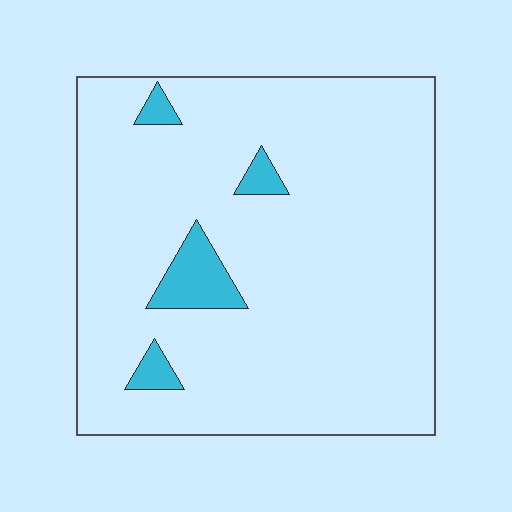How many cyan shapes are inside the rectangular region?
4.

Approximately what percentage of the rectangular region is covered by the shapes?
Approximately 5%.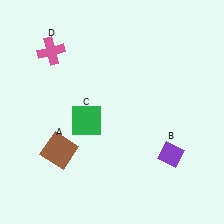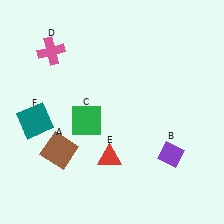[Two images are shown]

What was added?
A red triangle (E), a teal square (F) were added in Image 2.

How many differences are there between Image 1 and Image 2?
There are 2 differences between the two images.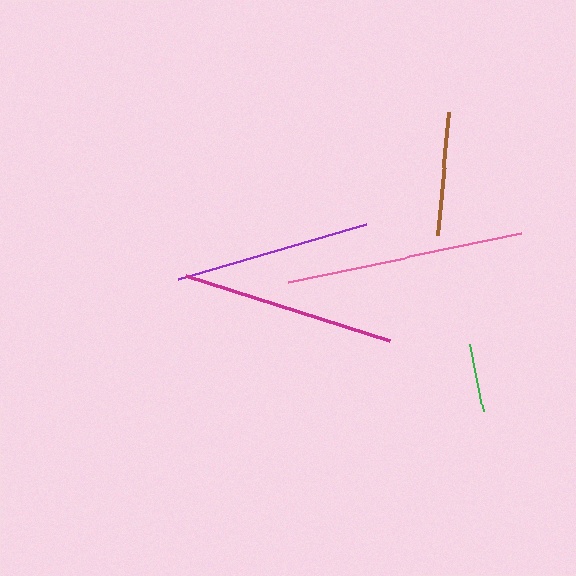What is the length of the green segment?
The green segment is approximately 68 pixels long.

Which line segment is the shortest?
The green line is the shortest at approximately 68 pixels.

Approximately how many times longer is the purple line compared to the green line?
The purple line is approximately 2.9 times the length of the green line.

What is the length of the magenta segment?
The magenta segment is approximately 214 pixels long.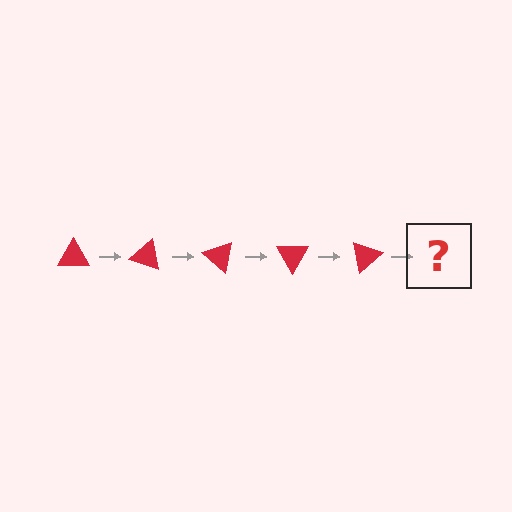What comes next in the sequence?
The next element should be a red triangle rotated 100 degrees.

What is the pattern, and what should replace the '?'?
The pattern is that the triangle rotates 20 degrees each step. The '?' should be a red triangle rotated 100 degrees.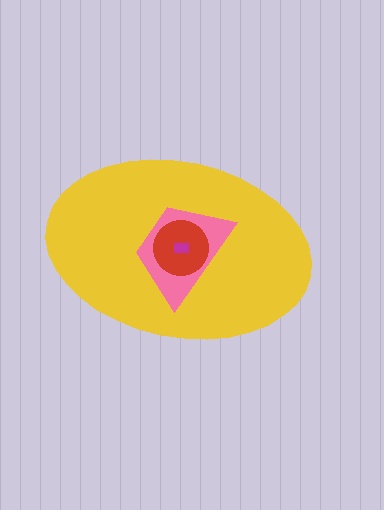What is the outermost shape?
The yellow ellipse.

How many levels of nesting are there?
4.